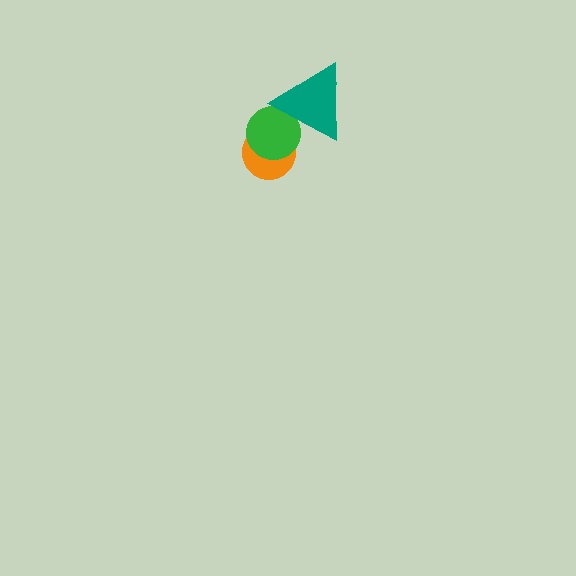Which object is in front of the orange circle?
The green circle is in front of the orange circle.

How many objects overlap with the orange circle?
1 object overlaps with the orange circle.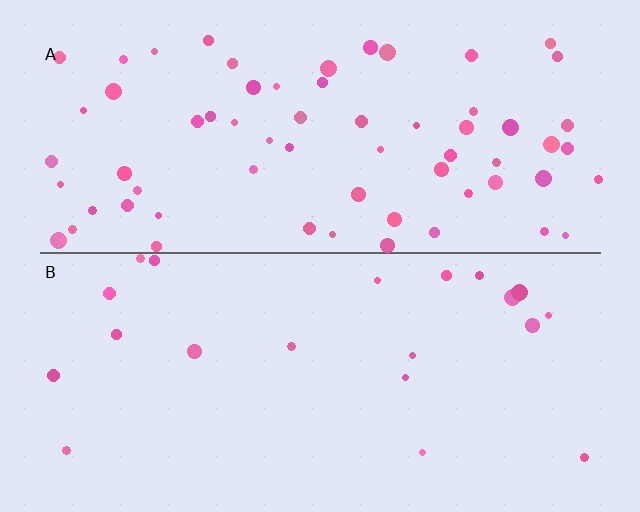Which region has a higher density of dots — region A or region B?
A (the top).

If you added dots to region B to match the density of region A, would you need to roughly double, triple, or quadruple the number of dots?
Approximately triple.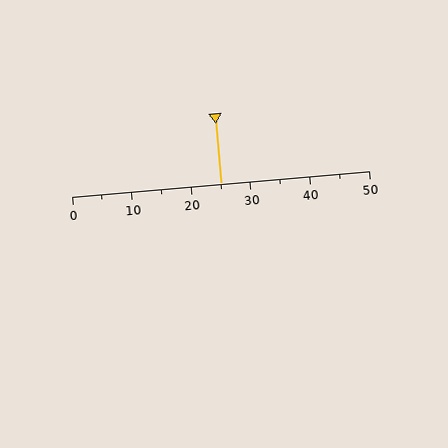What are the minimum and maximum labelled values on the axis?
The axis runs from 0 to 50.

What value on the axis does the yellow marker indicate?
The marker indicates approximately 25.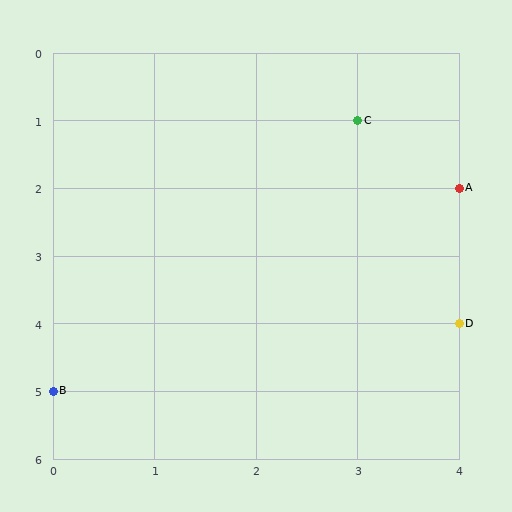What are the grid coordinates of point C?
Point C is at grid coordinates (3, 1).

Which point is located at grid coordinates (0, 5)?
Point B is at (0, 5).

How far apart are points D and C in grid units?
Points D and C are 1 column and 3 rows apart (about 3.2 grid units diagonally).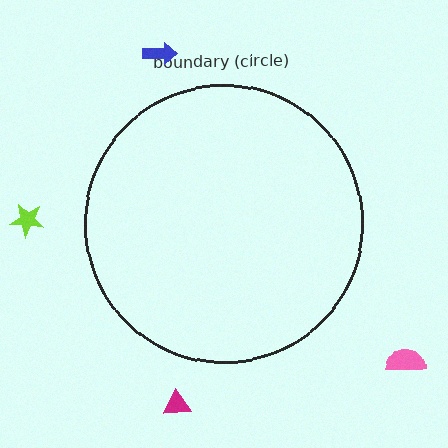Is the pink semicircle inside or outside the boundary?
Outside.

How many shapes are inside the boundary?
0 inside, 4 outside.